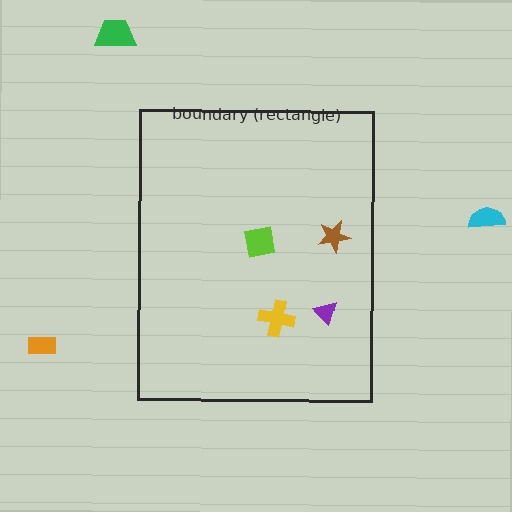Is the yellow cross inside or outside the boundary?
Inside.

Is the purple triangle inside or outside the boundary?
Inside.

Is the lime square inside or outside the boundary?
Inside.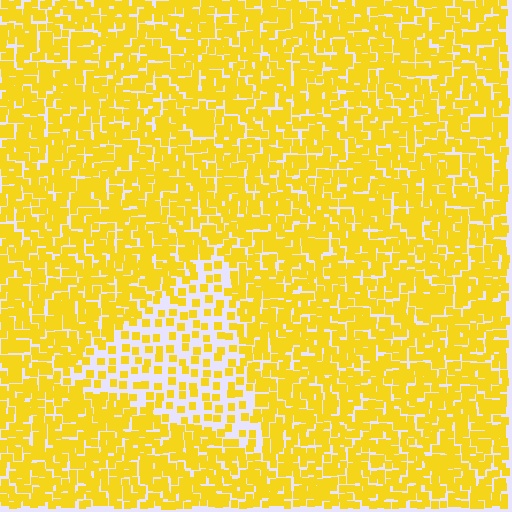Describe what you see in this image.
The image contains small yellow elements arranged at two different densities. A triangle-shaped region is visible where the elements are less densely packed than the surrounding area.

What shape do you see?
I see a triangle.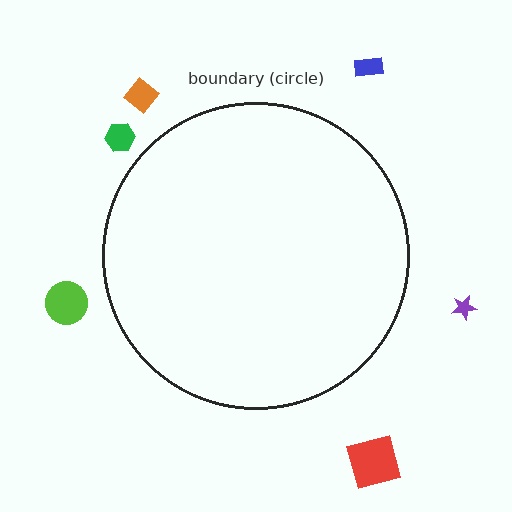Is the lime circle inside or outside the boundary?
Outside.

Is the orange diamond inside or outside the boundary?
Outside.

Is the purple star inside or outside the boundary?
Outside.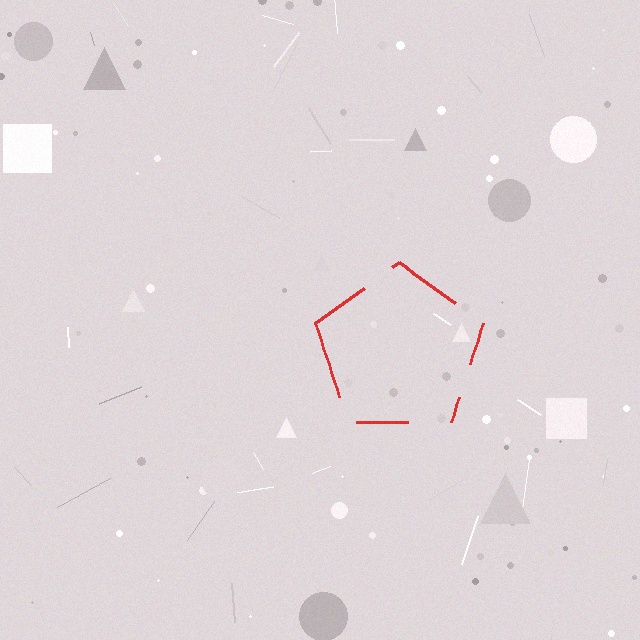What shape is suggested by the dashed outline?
The dashed outline suggests a pentagon.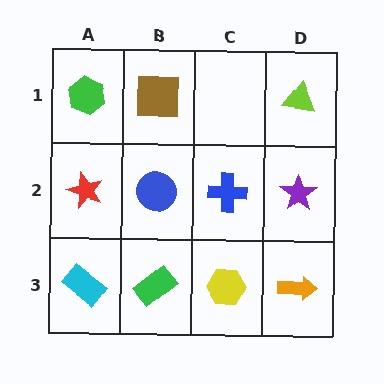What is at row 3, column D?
An orange arrow.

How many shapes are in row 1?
3 shapes.